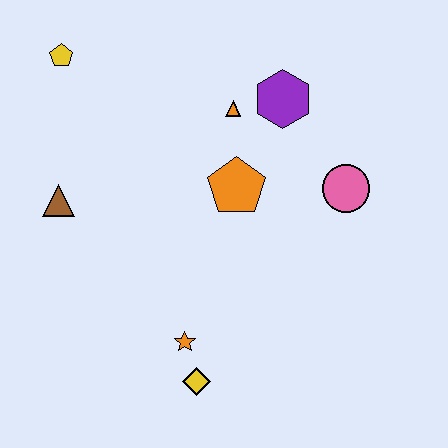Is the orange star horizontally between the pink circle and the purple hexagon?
No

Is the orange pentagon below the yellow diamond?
No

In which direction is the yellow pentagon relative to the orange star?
The yellow pentagon is above the orange star.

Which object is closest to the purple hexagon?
The orange triangle is closest to the purple hexagon.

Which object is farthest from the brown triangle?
The pink circle is farthest from the brown triangle.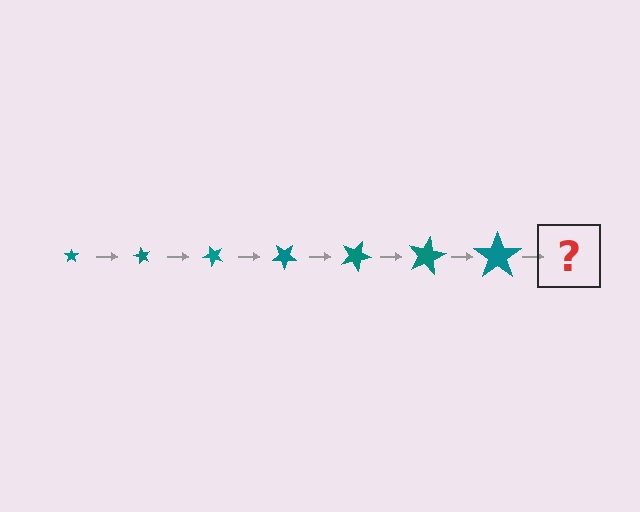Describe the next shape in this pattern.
It should be a star, larger than the previous one and rotated 420 degrees from the start.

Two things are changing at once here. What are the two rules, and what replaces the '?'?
The two rules are that the star grows larger each step and it rotates 60 degrees each step. The '?' should be a star, larger than the previous one and rotated 420 degrees from the start.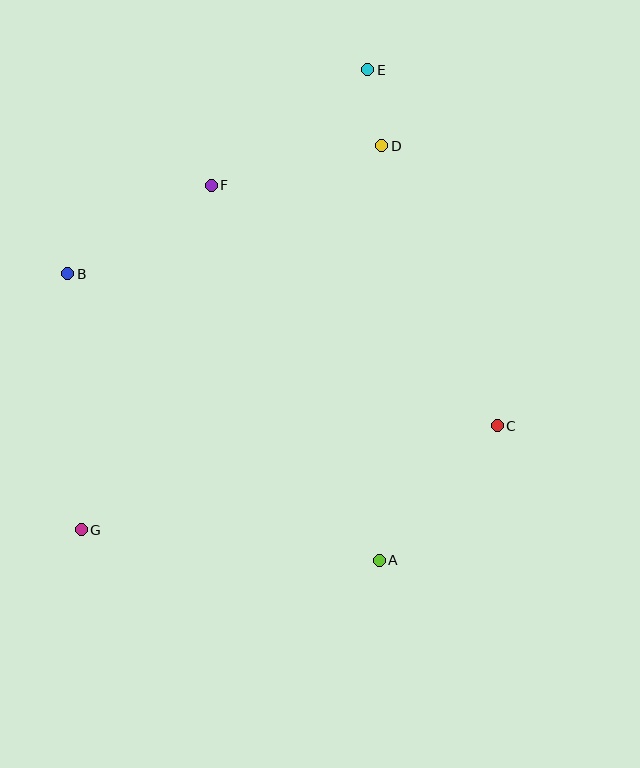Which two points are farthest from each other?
Points E and G are farthest from each other.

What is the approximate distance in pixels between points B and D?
The distance between B and D is approximately 339 pixels.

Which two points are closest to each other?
Points D and E are closest to each other.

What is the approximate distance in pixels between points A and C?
The distance between A and C is approximately 179 pixels.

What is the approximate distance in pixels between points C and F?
The distance between C and F is approximately 374 pixels.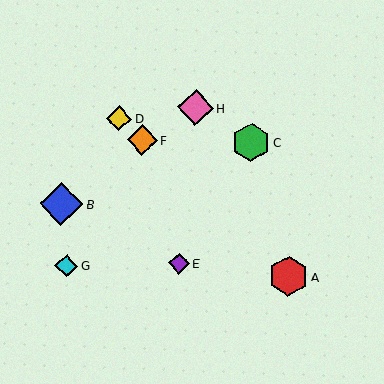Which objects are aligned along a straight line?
Objects A, D, F are aligned along a straight line.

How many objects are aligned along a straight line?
3 objects (A, D, F) are aligned along a straight line.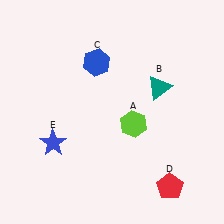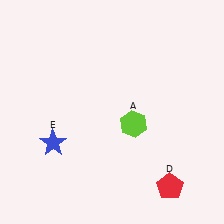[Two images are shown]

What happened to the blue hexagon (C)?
The blue hexagon (C) was removed in Image 2. It was in the top-left area of Image 1.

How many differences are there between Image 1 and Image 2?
There are 2 differences between the two images.